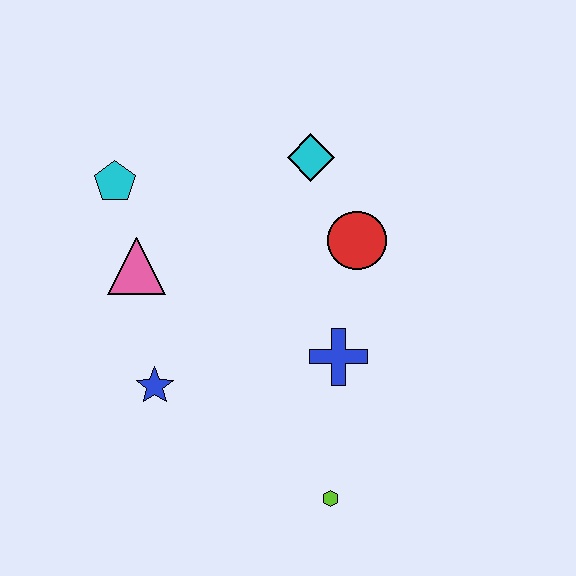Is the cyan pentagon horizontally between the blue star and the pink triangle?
No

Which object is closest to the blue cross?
The red circle is closest to the blue cross.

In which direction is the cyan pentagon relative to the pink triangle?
The cyan pentagon is above the pink triangle.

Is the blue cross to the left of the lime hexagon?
No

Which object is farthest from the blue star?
The cyan diamond is farthest from the blue star.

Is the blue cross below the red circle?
Yes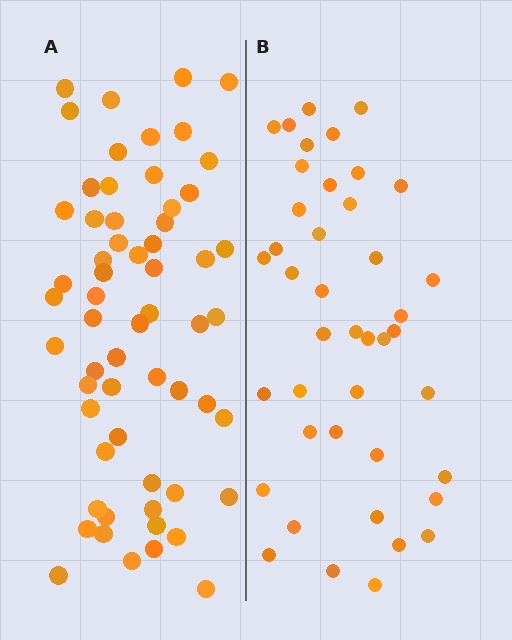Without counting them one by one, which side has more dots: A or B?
Region A (the left region) has more dots.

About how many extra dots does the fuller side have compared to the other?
Region A has approximately 20 more dots than region B.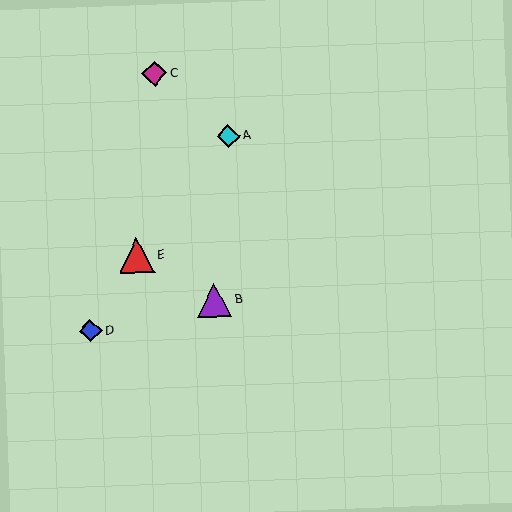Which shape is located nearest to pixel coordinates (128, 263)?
The red triangle (labeled E) at (137, 255) is nearest to that location.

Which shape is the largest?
The red triangle (labeled E) is the largest.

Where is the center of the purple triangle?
The center of the purple triangle is at (214, 300).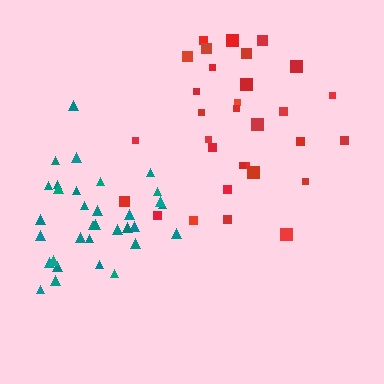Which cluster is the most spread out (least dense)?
Red.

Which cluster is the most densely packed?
Teal.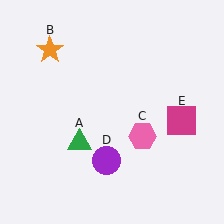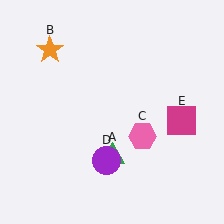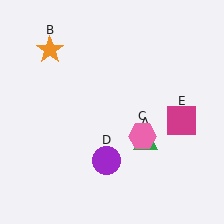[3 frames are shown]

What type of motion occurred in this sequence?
The green triangle (object A) rotated counterclockwise around the center of the scene.